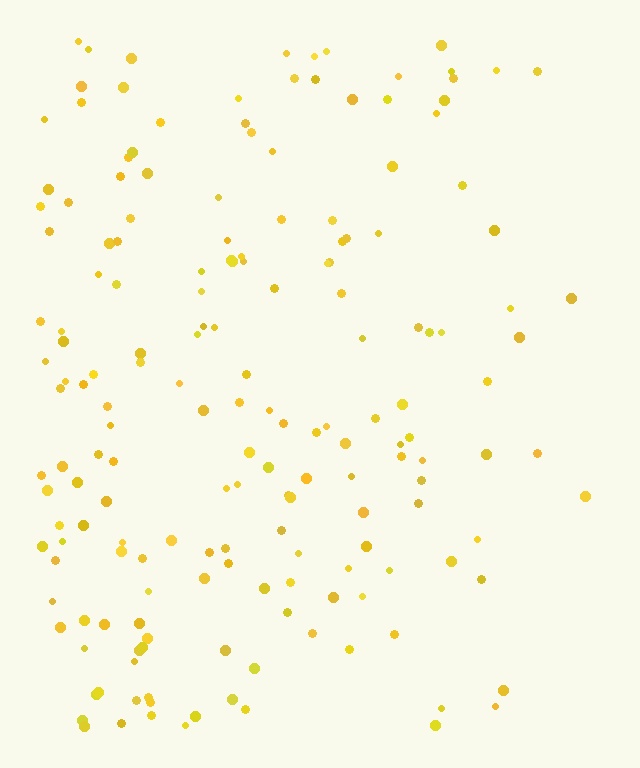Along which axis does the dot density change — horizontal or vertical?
Horizontal.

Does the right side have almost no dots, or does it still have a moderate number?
Still a moderate number, just noticeably fewer than the left.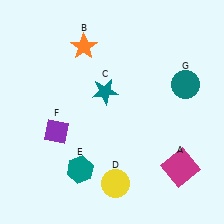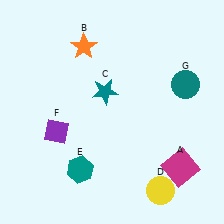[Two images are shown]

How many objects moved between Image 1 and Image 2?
1 object moved between the two images.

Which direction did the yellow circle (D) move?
The yellow circle (D) moved right.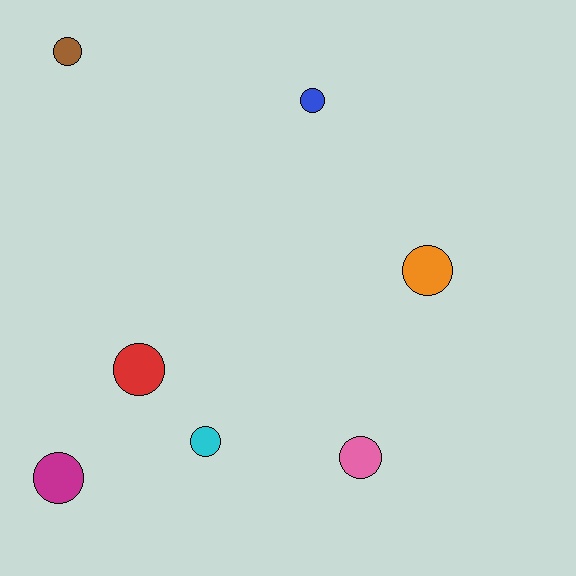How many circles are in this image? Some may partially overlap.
There are 7 circles.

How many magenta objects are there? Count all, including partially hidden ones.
There is 1 magenta object.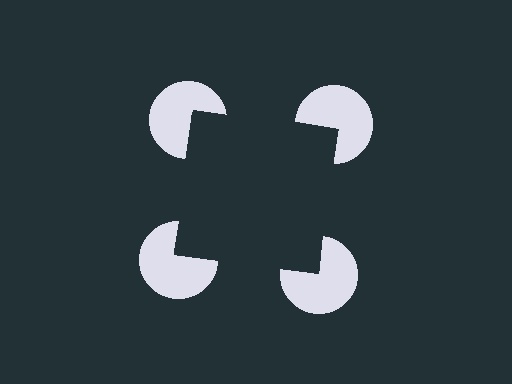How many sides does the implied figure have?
4 sides.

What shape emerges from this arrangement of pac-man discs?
An illusory square — its edges are inferred from the aligned wedge cuts in the pac-man discs, not physically drawn.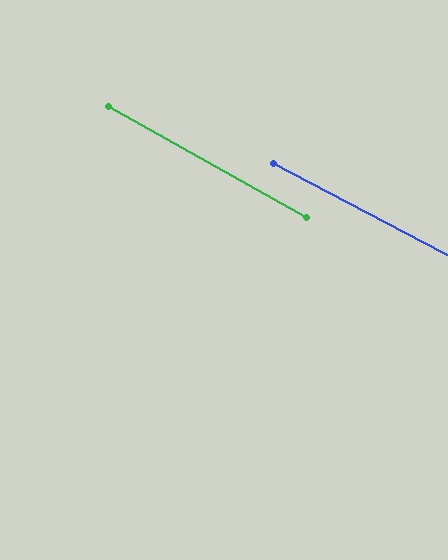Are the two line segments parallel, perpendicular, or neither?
Parallel — their directions differ by only 1.3°.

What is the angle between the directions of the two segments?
Approximately 1 degree.